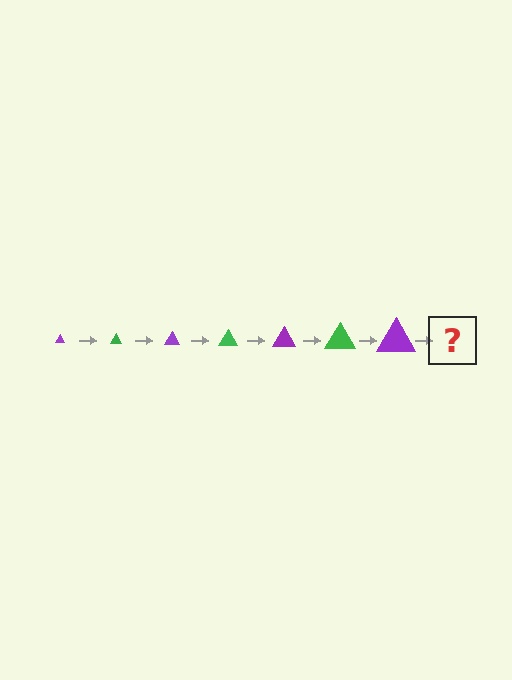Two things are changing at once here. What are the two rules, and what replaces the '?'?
The two rules are that the triangle grows larger each step and the color cycles through purple and green. The '?' should be a green triangle, larger than the previous one.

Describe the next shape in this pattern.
It should be a green triangle, larger than the previous one.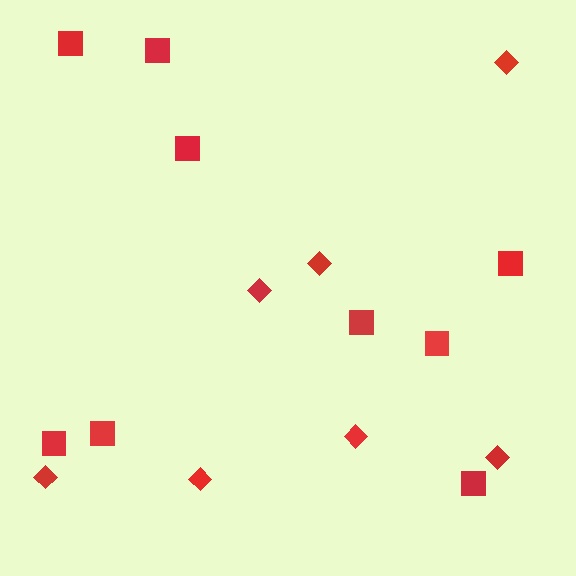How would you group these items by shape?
There are 2 groups: one group of diamonds (7) and one group of squares (9).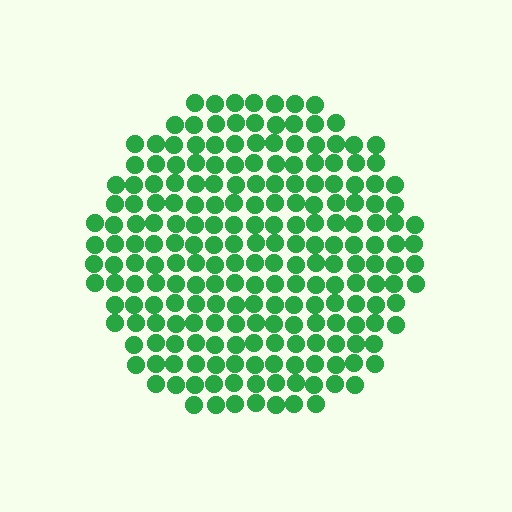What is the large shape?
The large shape is a circle.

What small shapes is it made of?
It is made of small circles.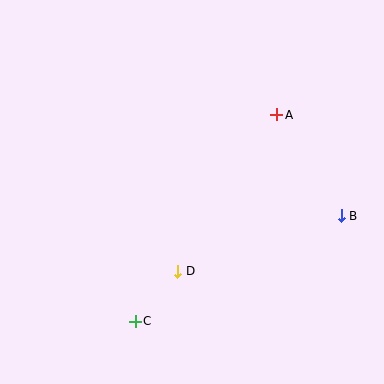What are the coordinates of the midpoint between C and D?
The midpoint between C and D is at (156, 296).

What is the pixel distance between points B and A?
The distance between B and A is 120 pixels.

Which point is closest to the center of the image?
Point D at (178, 271) is closest to the center.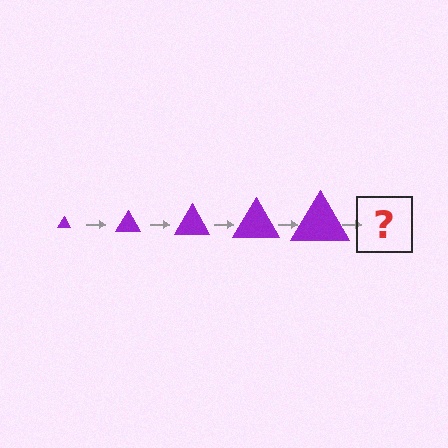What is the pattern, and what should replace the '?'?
The pattern is that the triangle gets progressively larger each step. The '?' should be a purple triangle, larger than the previous one.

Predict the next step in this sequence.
The next step is a purple triangle, larger than the previous one.